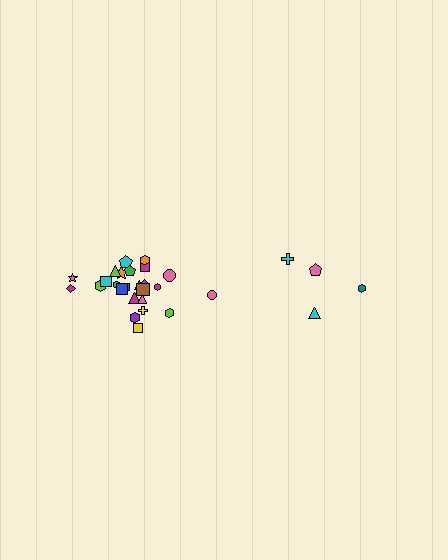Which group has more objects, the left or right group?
The left group.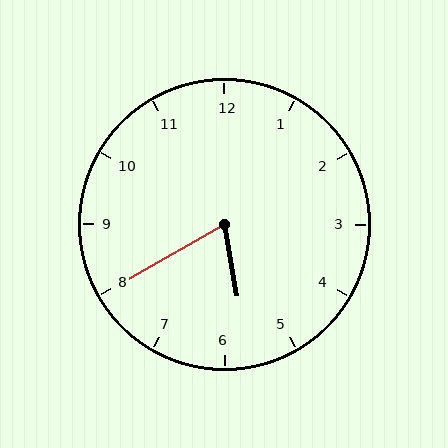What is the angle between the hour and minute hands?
Approximately 70 degrees.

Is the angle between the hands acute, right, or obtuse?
It is acute.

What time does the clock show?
5:40.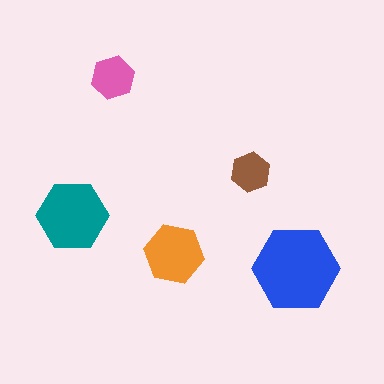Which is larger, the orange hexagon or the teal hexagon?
The teal one.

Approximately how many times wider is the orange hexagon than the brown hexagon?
About 1.5 times wider.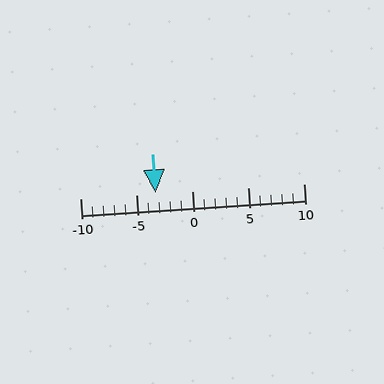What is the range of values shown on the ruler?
The ruler shows values from -10 to 10.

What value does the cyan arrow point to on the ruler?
The cyan arrow points to approximately -3.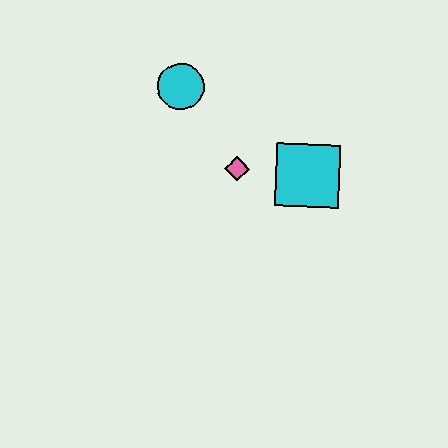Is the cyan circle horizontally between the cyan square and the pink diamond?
No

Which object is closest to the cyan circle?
The pink diamond is closest to the cyan circle.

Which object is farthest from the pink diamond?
The cyan circle is farthest from the pink diamond.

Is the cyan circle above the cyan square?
Yes